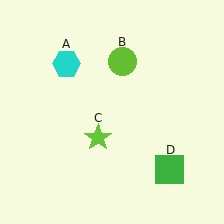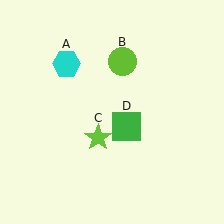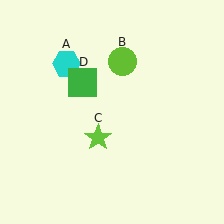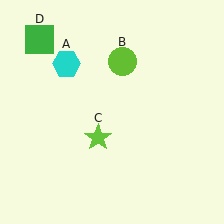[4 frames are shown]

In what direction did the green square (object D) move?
The green square (object D) moved up and to the left.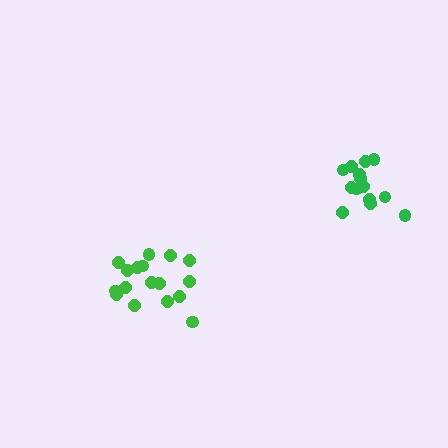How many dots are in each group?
Group 1: 17 dots, Group 2: 14 dots (31 total).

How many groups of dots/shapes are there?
There are 2 groups.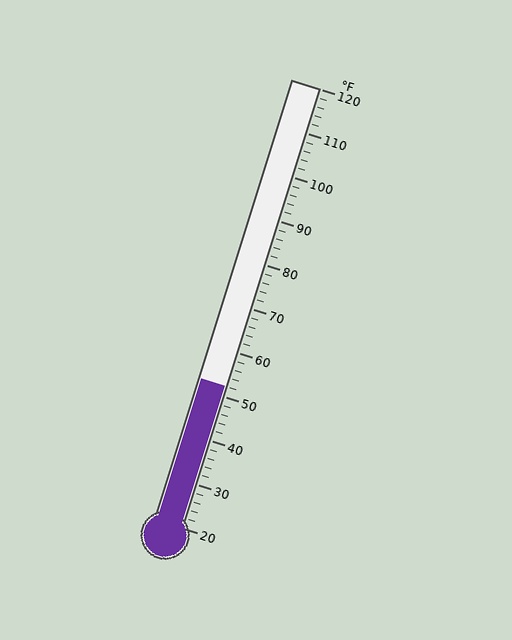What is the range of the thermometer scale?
The thermometer scale ranges from 20°F to 120°F.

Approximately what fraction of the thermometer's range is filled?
The thermometer is filled to approximately 30% of its range.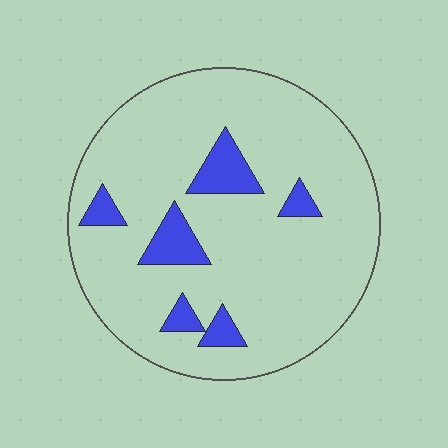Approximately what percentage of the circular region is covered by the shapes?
Approximately 10%.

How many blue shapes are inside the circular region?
6.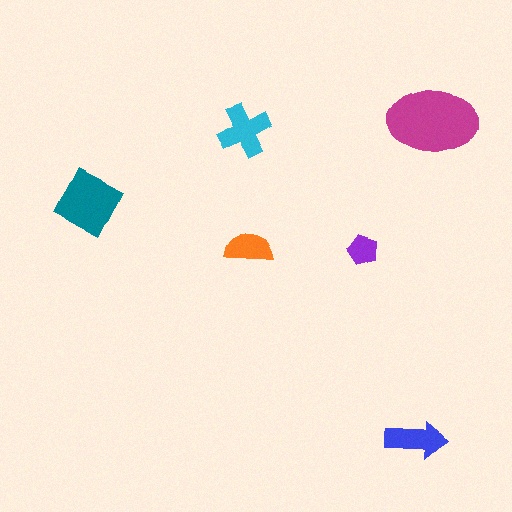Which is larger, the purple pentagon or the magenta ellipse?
The magenta ellipse.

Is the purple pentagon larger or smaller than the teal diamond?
Smaller.